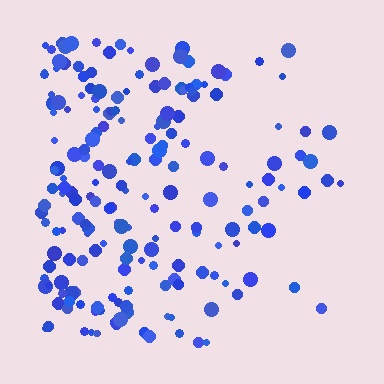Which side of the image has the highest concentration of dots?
The left.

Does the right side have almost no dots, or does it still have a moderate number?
Still a moderate number, just noticeably fewer than the left.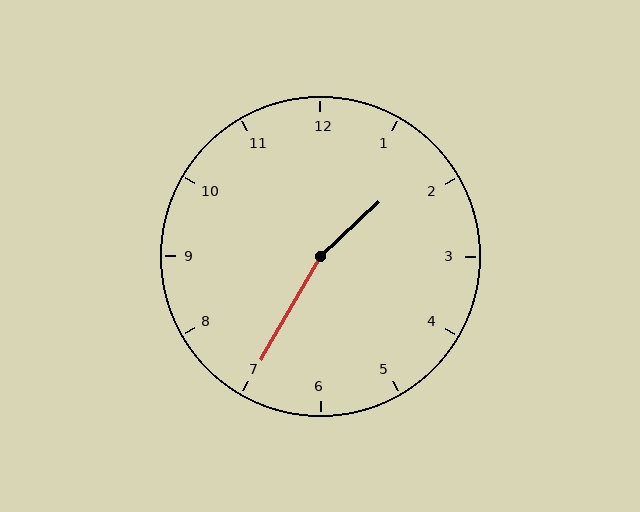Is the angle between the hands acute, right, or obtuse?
It is obtuse.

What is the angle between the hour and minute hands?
Approximately 162 degrees.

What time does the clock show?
1:35.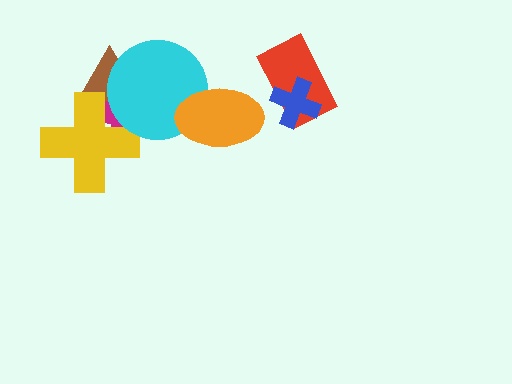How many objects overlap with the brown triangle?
3 objects overlap with the brown triangle.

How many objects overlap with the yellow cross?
3 objects overlap with the yellow cross.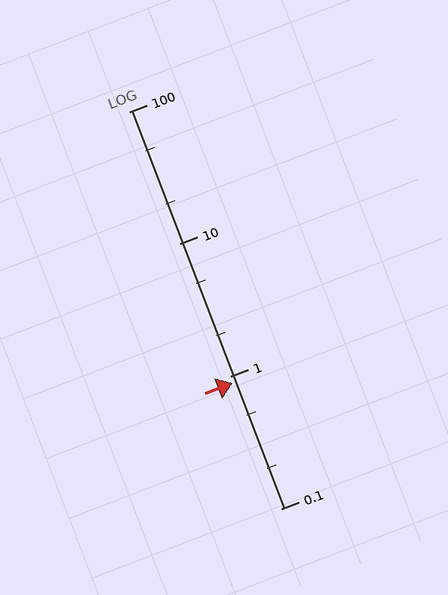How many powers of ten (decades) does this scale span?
The scale spans 3 decades, from 0.1 to 100.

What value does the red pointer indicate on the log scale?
The pointer indicates approximately 0.89.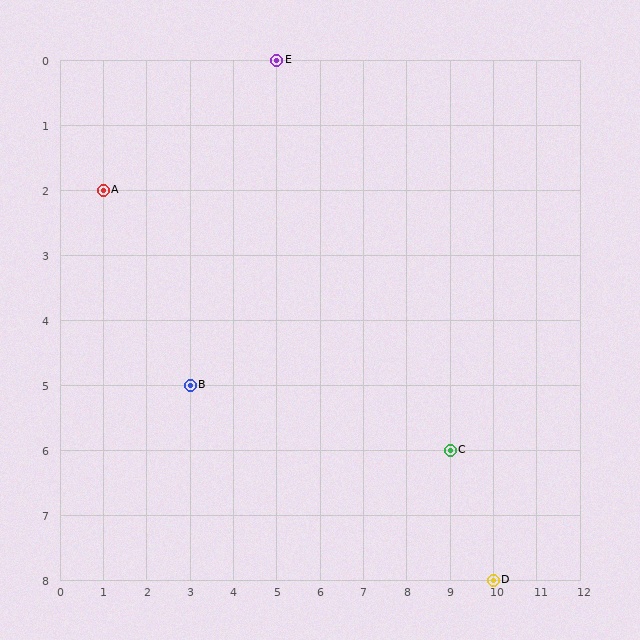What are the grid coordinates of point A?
Point A is at grid coordinates (1, 2).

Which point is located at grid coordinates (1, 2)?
Point A is at (1, 2).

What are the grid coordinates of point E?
Point E is at grid coordinates (5, 0).